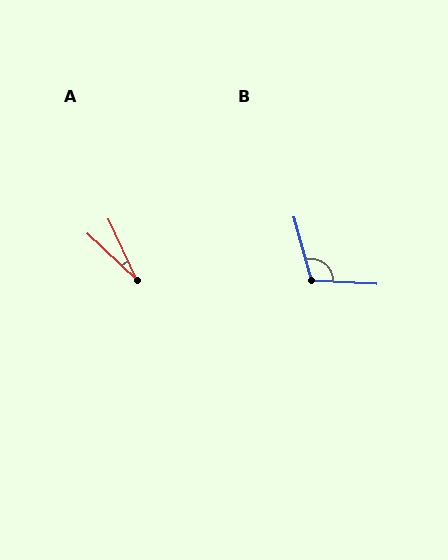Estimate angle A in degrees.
Approximately 22 degrees.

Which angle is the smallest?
A, at approximately 22 degrees.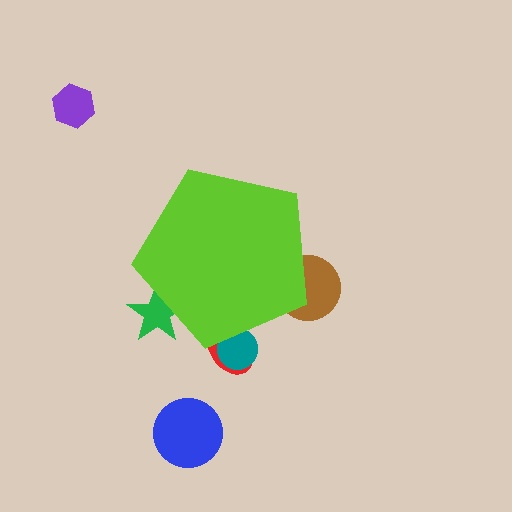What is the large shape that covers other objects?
A lime pentagon.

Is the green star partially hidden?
Yes, the green star is partially hidden behind the lime pentagon.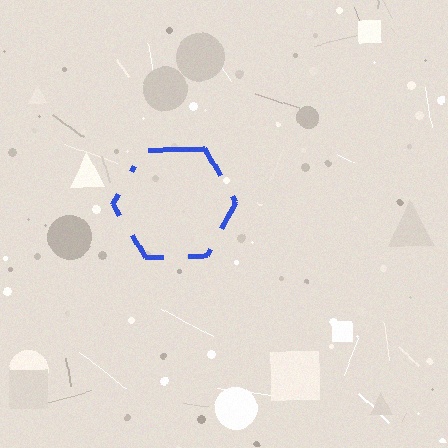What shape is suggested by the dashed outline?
The dashed outline suggests a hexagon.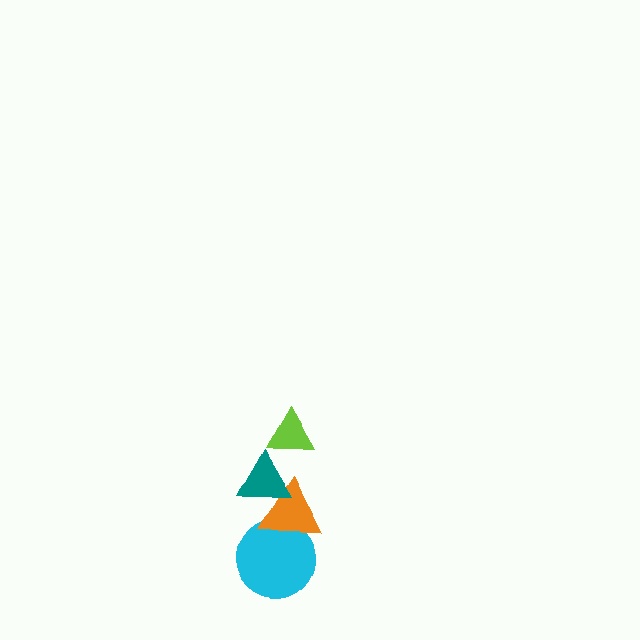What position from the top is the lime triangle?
The lime triangle is 1st from the top.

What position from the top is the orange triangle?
The orange triangle is 3rd from the top.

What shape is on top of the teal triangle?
The lime triangle is on top of the teal triangle.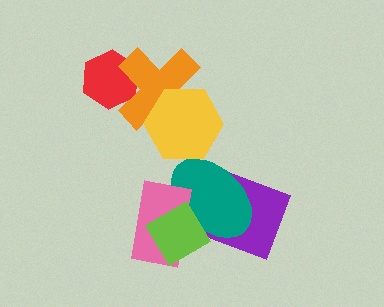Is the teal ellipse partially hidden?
Yes, it is partially covered by another shape.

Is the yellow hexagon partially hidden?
No, no other shape covers it.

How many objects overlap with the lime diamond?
2 objects overlap with the lime diamond.